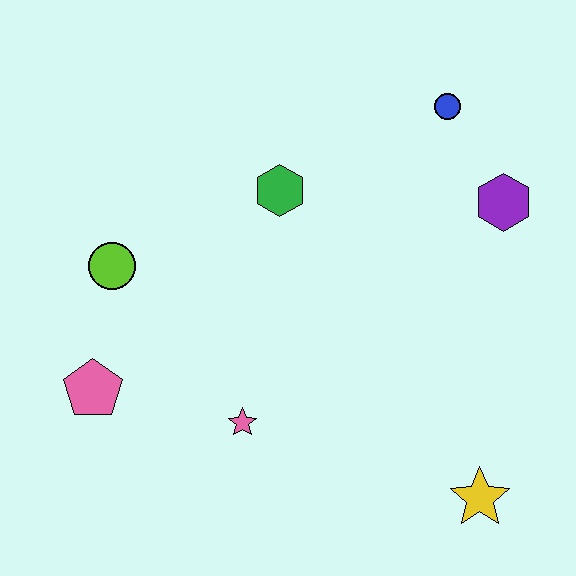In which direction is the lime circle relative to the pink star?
The lime circle is above the pink star.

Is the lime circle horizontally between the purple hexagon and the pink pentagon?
Yes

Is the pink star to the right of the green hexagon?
No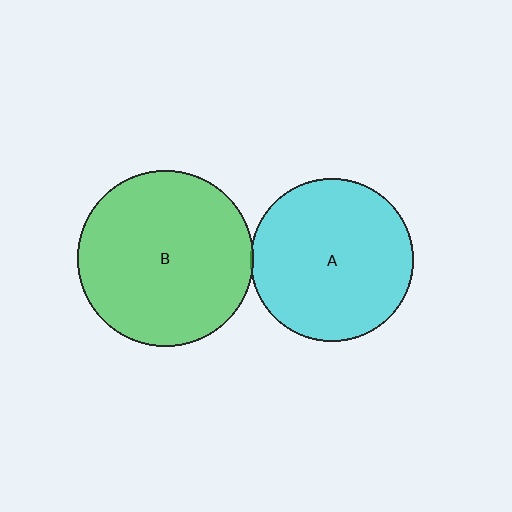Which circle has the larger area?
Circle B (green).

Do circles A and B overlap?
Yes.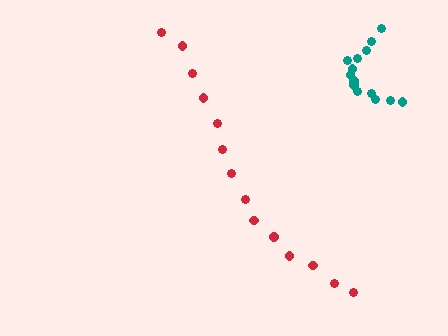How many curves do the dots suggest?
There are 2 distinct paths.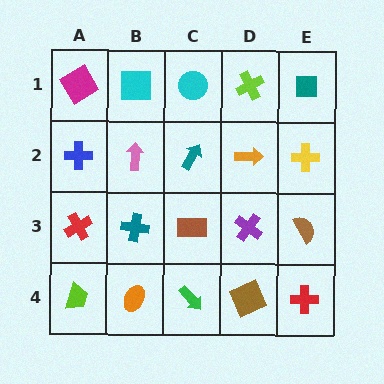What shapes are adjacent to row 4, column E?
A brown semicircle (row 3, column E), a brown square (row 4, column D).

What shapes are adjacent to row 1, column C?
A teal arrow (row 2, column C), a cyan square (row 1, column B), a lime cross (row 1, column D).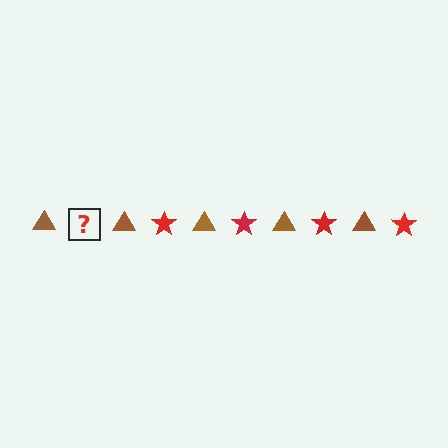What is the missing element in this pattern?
The missing element is a red star.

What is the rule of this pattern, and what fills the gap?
The rule is that the pattern alternates between brown triangle and red star. The gap should be filled with a red star.